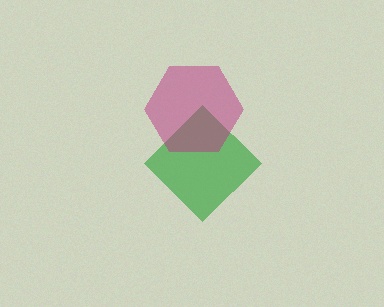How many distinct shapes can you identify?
There are 2 distinct shapes: a green diamond, a magenta hexagon.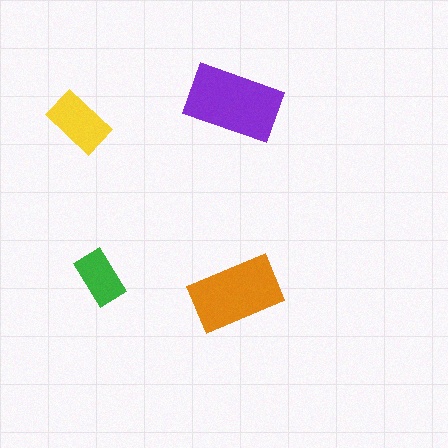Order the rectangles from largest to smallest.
the purple one, the orange one, the yellow one, the green one.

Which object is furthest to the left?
The yellow rectangle is leftmost.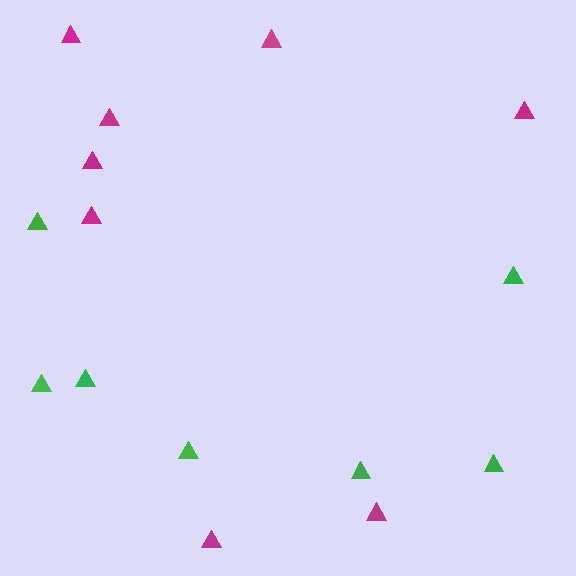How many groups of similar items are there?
There are 2 groups: one group of magenta triangles (8) and one group of green triangles (7).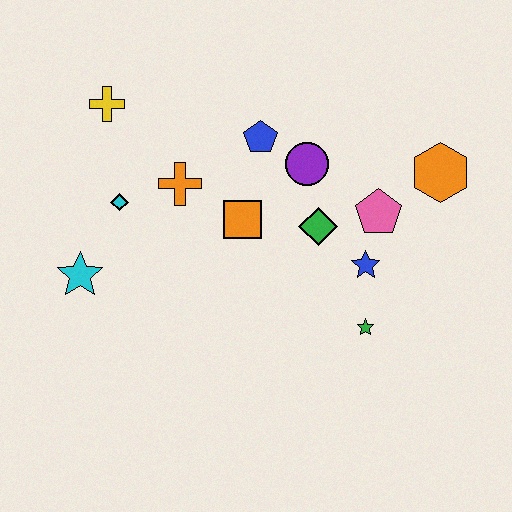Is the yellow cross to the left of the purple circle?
Yes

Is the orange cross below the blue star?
No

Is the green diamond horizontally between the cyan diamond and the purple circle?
No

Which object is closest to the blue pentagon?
The purple circle is closest to the blue pentagon.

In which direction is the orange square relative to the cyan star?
The orange square is to the right of the cyan star.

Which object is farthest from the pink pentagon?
The cyan star is farthest from the pink pentagon.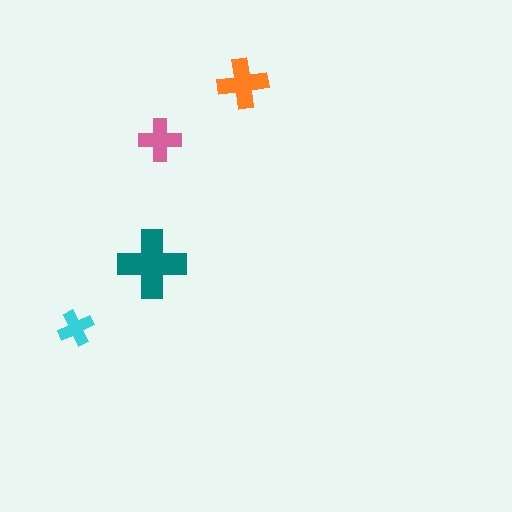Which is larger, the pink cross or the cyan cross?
The pink one.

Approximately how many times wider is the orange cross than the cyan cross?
About 1.5 times wider.